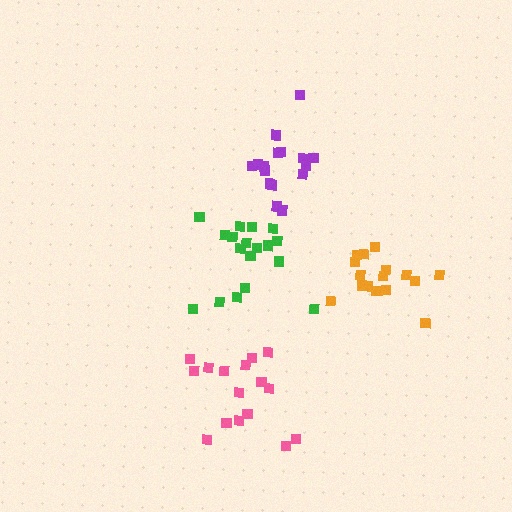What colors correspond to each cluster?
The clusters are colored: purple, orange, green, pink.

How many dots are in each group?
Group 1: 16 dots, Group 2: 17 dots, Group 3: 18 dots, Group 4: 16 dots (67 total).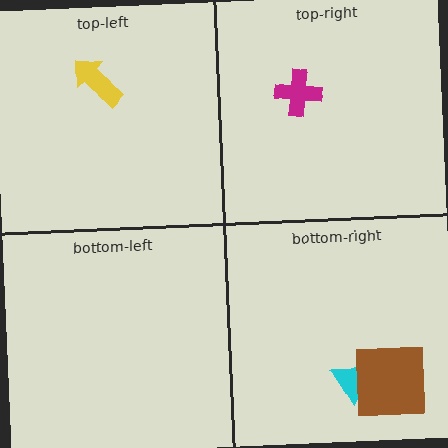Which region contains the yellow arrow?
The top-left region.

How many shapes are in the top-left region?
1.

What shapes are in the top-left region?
The yellow arrow.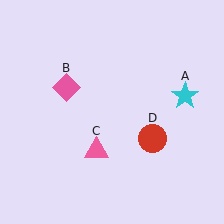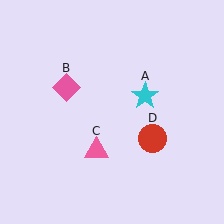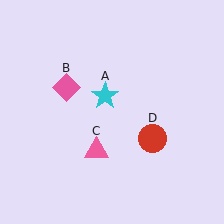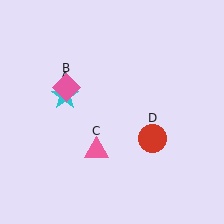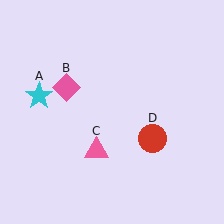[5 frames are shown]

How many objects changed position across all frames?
1 object changed position: cyan star (object A).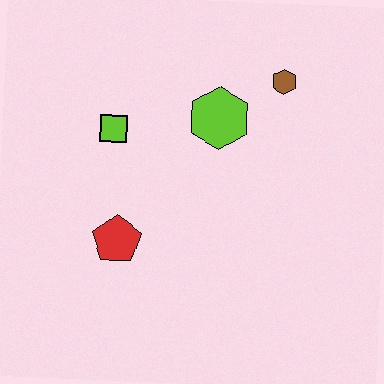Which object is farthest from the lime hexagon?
The red pentagon is farthest from the lime hexagon.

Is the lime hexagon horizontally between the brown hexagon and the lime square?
Yes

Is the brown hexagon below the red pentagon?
No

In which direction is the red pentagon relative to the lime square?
The red pentagon is below the lime square.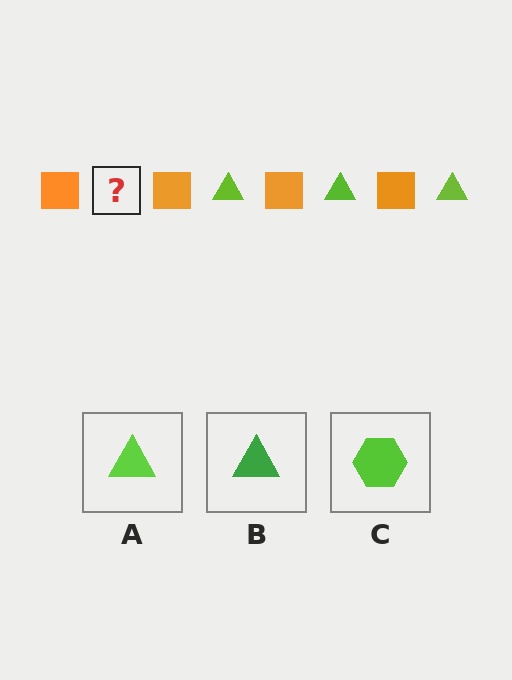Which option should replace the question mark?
Option A.